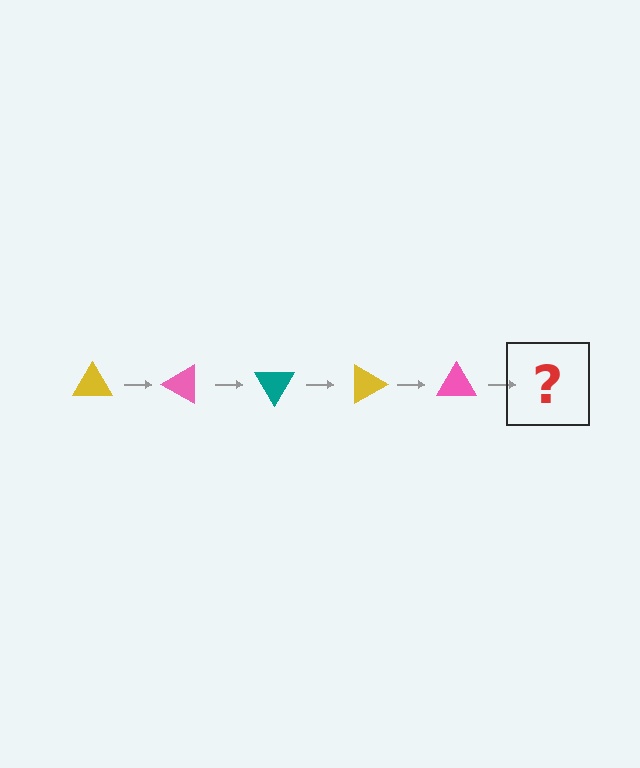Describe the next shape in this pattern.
It should be a teal triangle, rotated 150 degrees from the start.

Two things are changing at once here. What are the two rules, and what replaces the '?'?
The two rules are that it rotates 30 degrees each step and the color cycles through yellow, pink, and teal. The '?' should be a teal triangle, rotated 150 degrees from the start.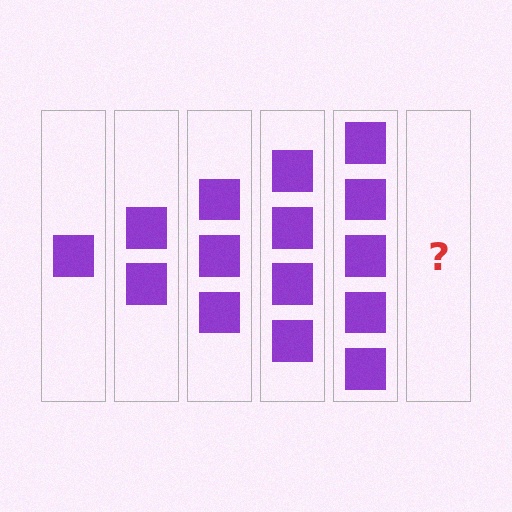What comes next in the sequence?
The next element should be 6 squares.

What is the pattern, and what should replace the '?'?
The pattern is that each step adds one more square. The '?' should be 6 squares.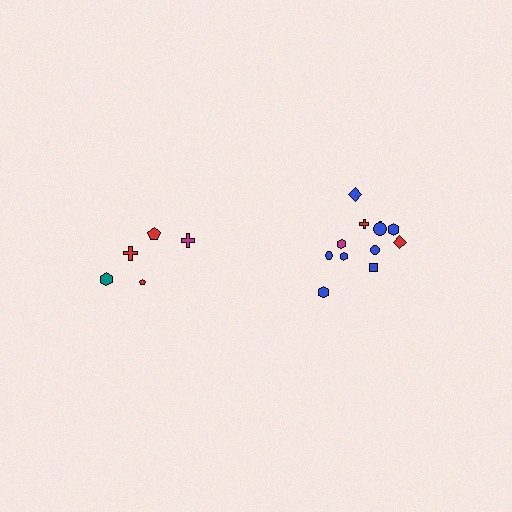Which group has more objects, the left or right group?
The right group.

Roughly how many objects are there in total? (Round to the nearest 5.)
Roughly 15 objects in total.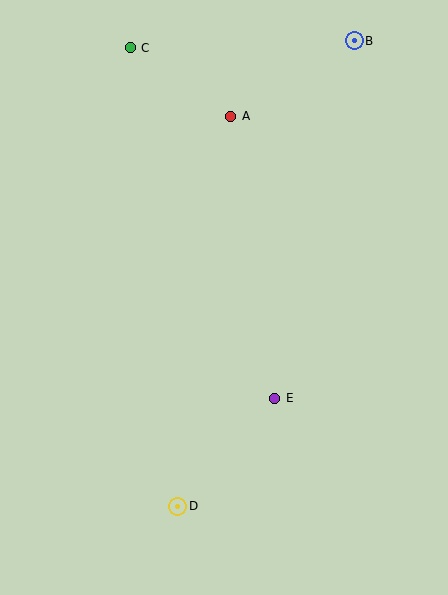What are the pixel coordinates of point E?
Point E is at (275, 398).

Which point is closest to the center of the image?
Point E at (275, 398) is closest to the center.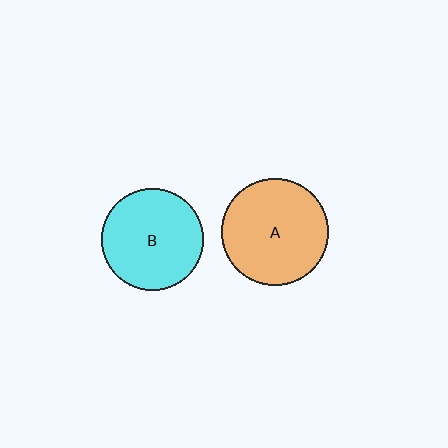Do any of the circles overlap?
No, none of the circles overlap.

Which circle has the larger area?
Circle A (orange).